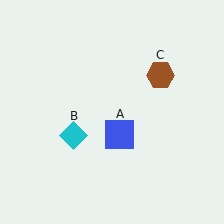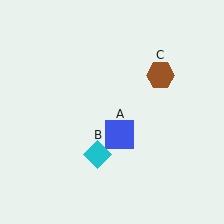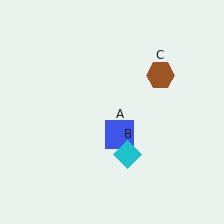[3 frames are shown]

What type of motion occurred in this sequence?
The cyan diamond (object B) rotated counterclockwise around the center of the scene.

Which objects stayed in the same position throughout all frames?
Blue square (object A) and brown hexagon (object C) remained stationary.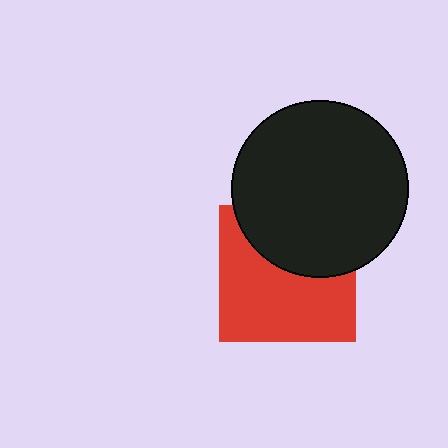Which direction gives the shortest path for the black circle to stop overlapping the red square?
Moving up gives the shortest separation.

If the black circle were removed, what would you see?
You would see the complete red square.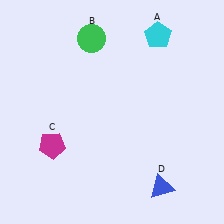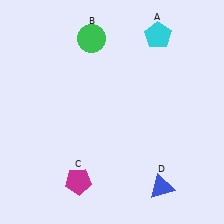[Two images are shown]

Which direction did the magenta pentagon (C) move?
The magenta pentagon (C) moved down.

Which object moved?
The magenta pentagon (C) moved down.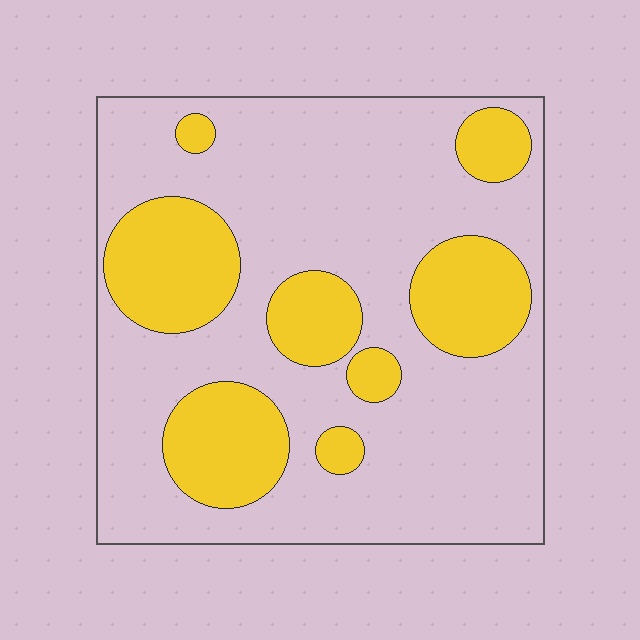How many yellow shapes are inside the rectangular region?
8.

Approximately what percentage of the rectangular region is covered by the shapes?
Approximately 30%.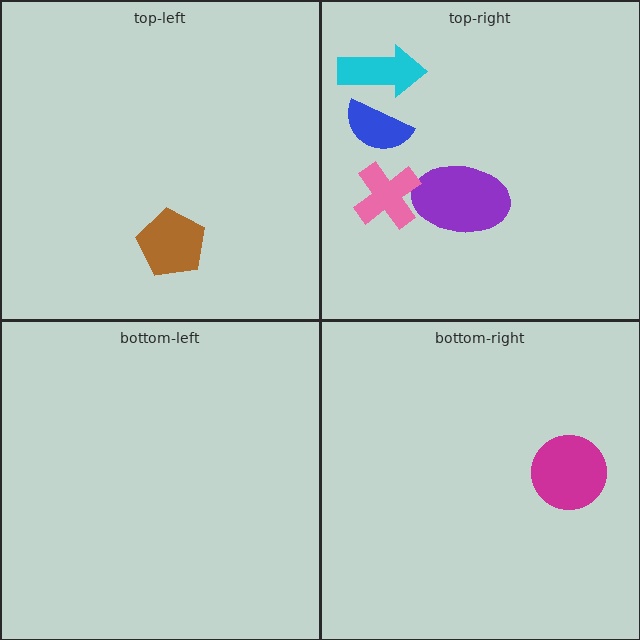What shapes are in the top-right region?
The purple ellipse, the cyan arrow, the blue semicircle, the pink cross.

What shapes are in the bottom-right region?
The magenta circle.